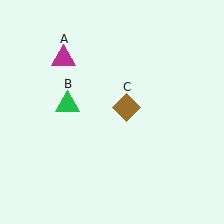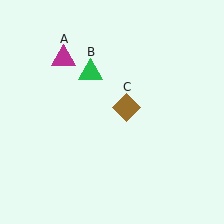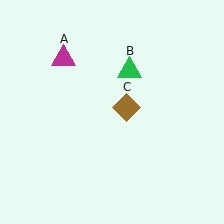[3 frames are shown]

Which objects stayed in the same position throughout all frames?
Magenta triangle (object A) and brown diamond (object C) remained stationary.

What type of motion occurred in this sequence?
The green triangle (object B) rotated clockwise around the center of the scene.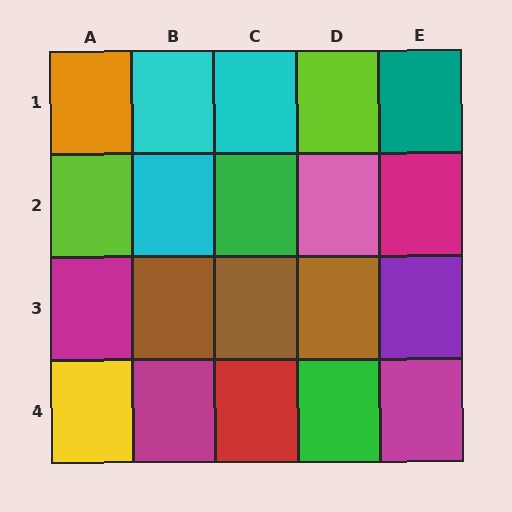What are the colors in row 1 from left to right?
Orange, cyan, cyan, lime, teal.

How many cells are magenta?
4 cells are magenta.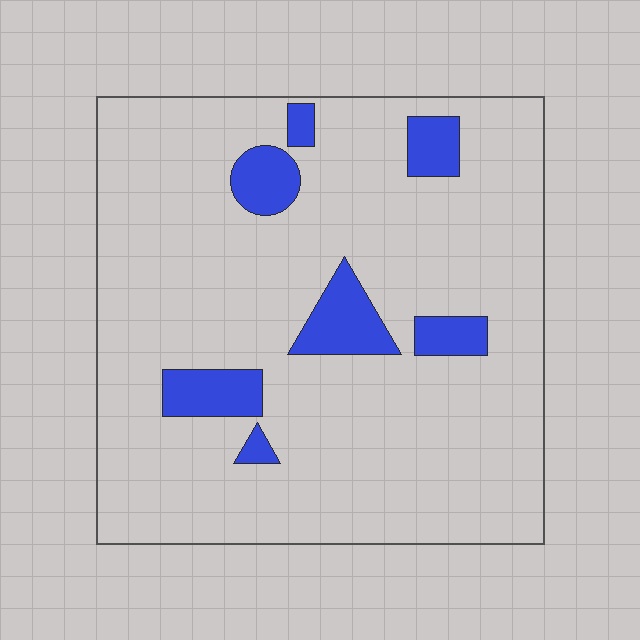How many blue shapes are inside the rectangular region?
7.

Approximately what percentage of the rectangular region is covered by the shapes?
Approximately 10%.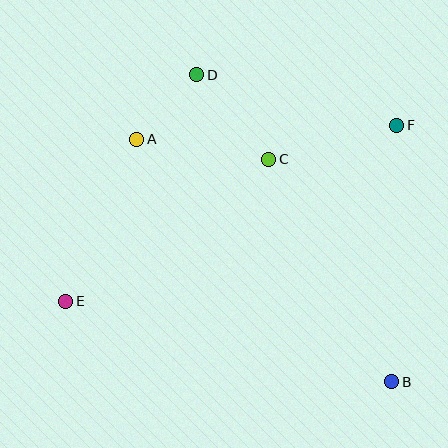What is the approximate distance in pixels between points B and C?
The distance between B and C is approximately 254 pixels.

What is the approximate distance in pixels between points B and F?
The distance between B and F is approximately 256 pixels.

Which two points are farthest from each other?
Points E and F are farthest from each other.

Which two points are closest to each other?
Points A and D are closest to each other.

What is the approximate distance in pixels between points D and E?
The distance between D and E is approximately 262 pixels.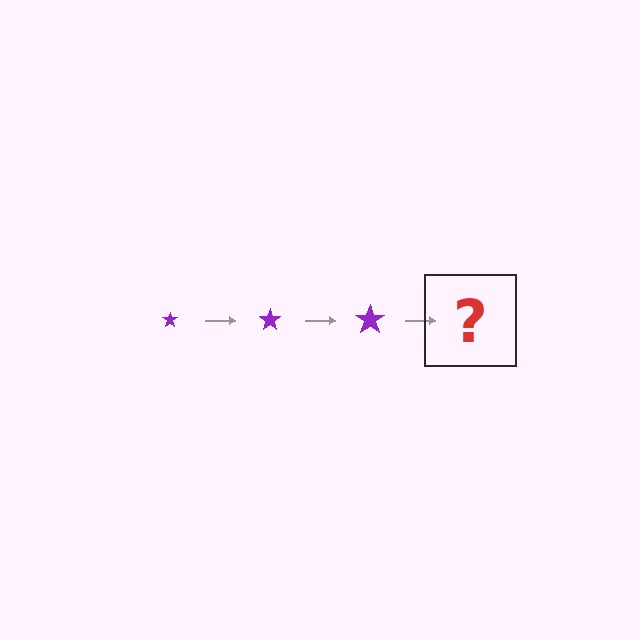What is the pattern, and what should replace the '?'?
The pattern is that the star gets progressively larger each step. The '?' should be a purple star, larger than the previous one.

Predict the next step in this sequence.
The next step is a purple star, larger than the previous one.